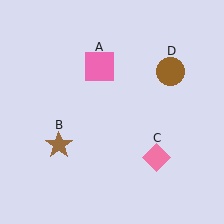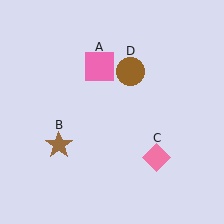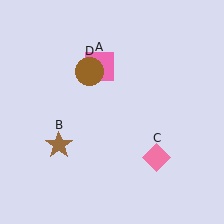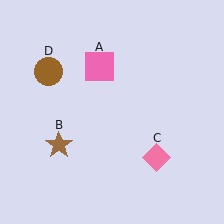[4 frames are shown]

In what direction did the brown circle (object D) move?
The brown circle (object D) moved left.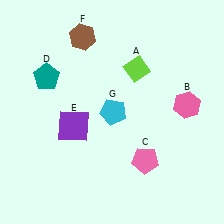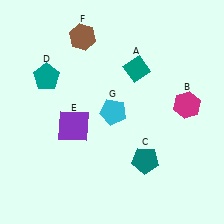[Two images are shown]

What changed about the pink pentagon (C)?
In Image 1, C is pink. In Image 2, it changed to teal.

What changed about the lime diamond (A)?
In Image 1, A is lime. In Image 2, it changed to teal.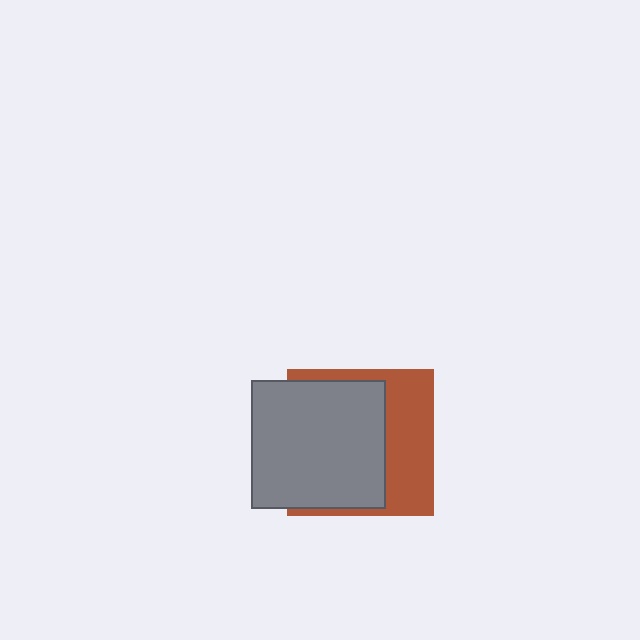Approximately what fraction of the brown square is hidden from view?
Roughly 60% of the brown square is hidden behind the gray rectangle.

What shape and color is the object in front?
The object in front is a gray rectangle.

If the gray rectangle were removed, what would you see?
You would see the complete brown square.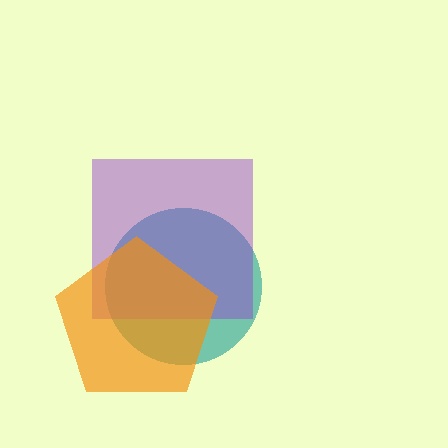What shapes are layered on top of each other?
The layered shapes are: a teal circle, a purple square, an orange pentagon.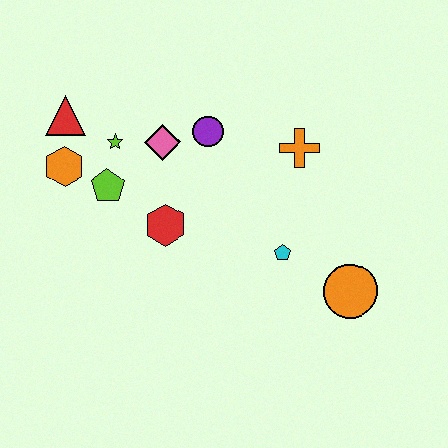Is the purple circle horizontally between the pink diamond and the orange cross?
Yes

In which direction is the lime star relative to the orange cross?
The lime star is to the left of the orange cross.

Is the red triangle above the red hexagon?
Yes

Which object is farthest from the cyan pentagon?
The red triangle is farthest from the cyan pentagon.